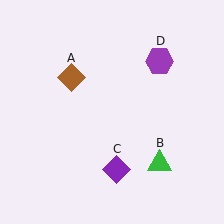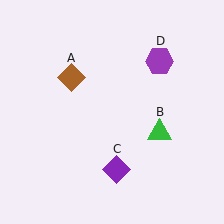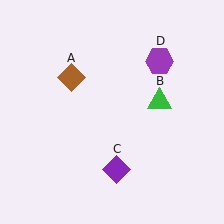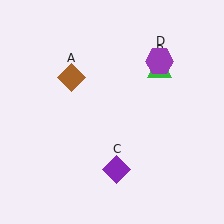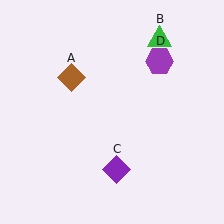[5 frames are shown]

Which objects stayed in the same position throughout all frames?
Brown diamond (object A) and purple diamond (object C) and purple hexagon (object D) remained stationary.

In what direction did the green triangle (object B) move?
The green triangle (object B) moved up.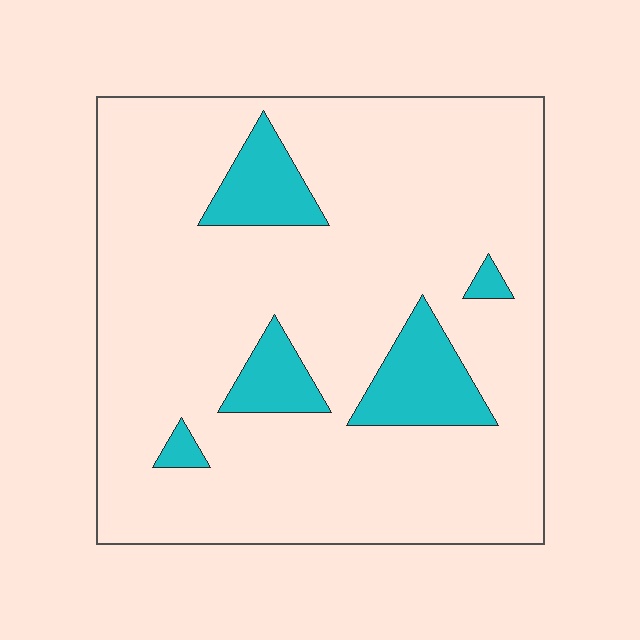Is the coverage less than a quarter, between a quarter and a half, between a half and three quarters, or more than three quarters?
Less than a quarter.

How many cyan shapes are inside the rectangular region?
5.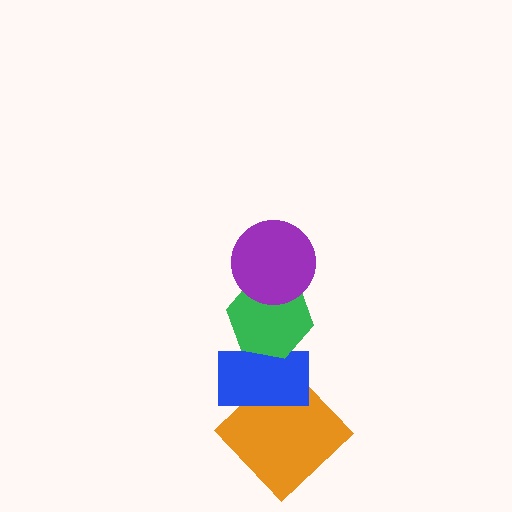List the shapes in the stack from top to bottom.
From top to bottom: the purple circle, the green hexagon, the blue rectangle, the orange diamond.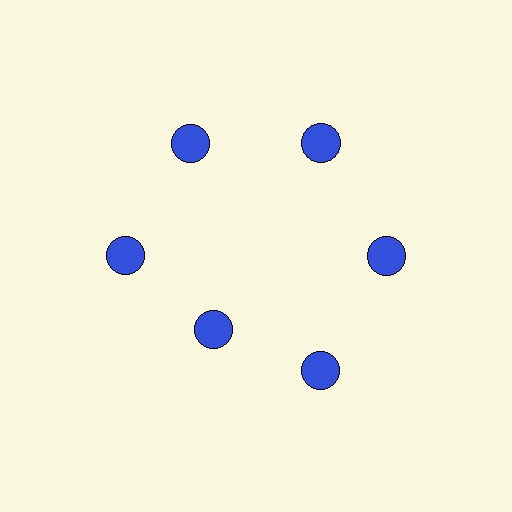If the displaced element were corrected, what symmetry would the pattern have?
It would have 6-fold rotational symmetry — the pattern would map onto itself every 60 degrees.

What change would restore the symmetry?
The symmetry would be restored by moving it outward, back onto the ring so that all 6 circles sit at equal angles and equal distance from the center.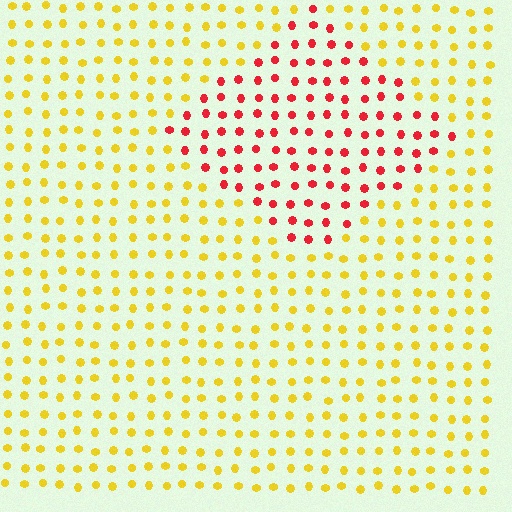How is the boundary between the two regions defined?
The boundary is defined purely by a slight shift in hue (about 58 degrees). Spacing, size, and orientation are identical on both sides.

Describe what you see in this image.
The image is filled with small yellow elements in a uniform arrangement. A diamond-shaped region is visible where the elements are tinted to a slightly different hue, forming a subtle color boundary.